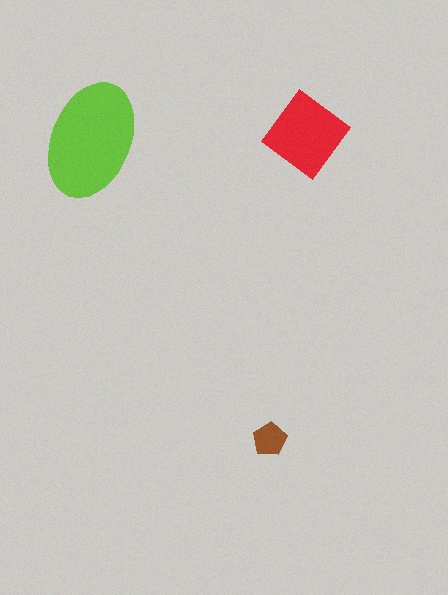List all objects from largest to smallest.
The lime ellipse, the red diamond, the brown pentagon.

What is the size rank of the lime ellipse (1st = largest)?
1st.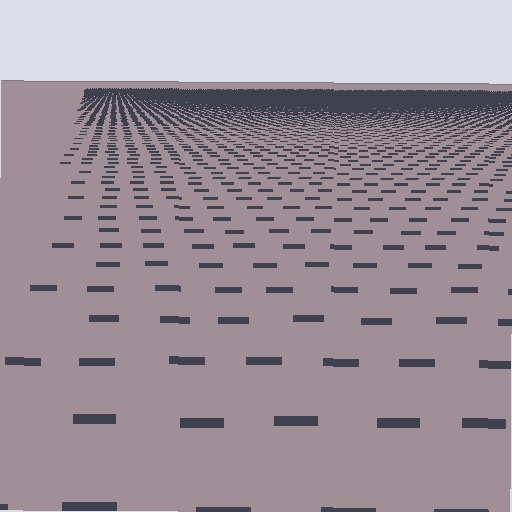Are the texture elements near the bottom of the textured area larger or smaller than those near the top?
Larger. Near the bottom, elements are closer to the viewer and appear at a bigger on-screen size.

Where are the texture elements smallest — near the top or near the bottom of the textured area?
Near the top.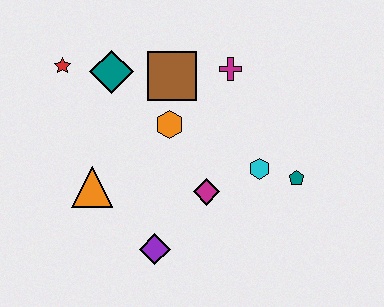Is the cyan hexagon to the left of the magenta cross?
No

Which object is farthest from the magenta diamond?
The red star is farthest from the magenta diamond.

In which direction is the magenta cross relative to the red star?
The magenta cross is to the right of the red star.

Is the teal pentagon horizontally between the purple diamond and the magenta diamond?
No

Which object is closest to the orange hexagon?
The brown square is closest to the orange hexagon.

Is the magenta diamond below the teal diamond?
Yes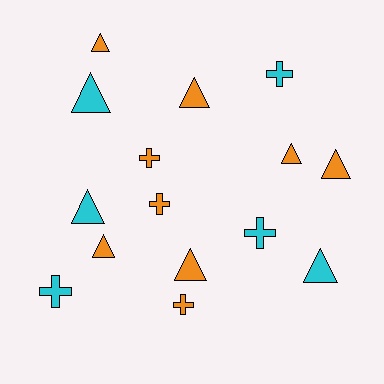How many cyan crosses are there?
There are 3 cyan crosses.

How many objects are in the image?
There are 15 objects.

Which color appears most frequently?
Orange, with 9 objects.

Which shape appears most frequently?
Triangle, with 9 objects.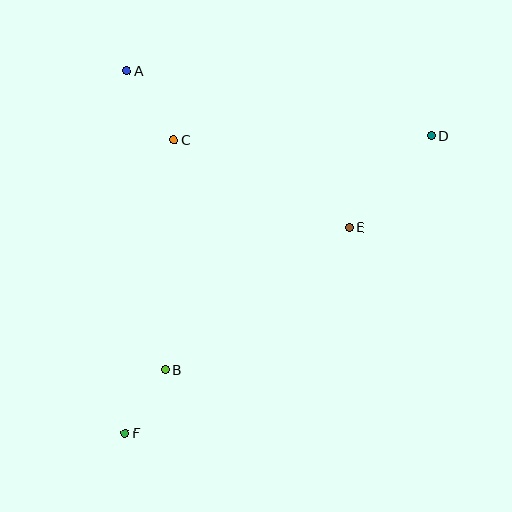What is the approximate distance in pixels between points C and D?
The distance between C and D is approximately 258 pixels.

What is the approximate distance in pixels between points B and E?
The distance between B and E is approximately 233 pixels.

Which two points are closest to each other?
Points B and F are closest to each other.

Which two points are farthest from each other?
Points D and F are farthest from each other.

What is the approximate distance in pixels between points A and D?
The distance between A and D is approximately 312 pixels.